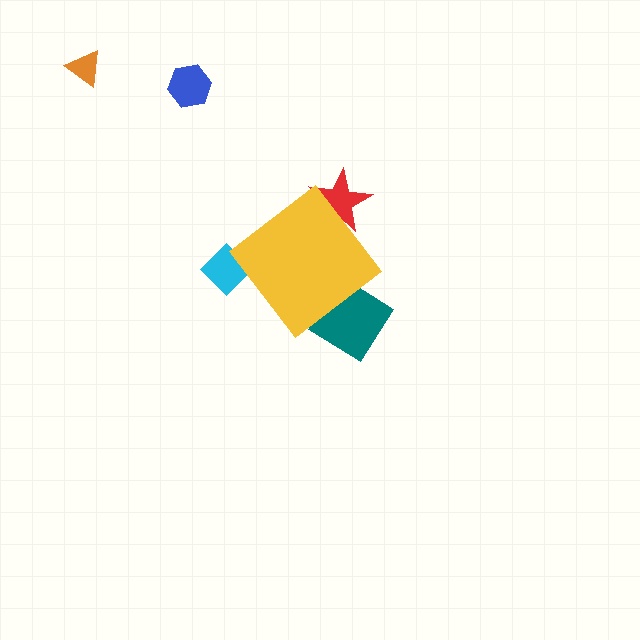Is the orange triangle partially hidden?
No, the orange triangle is fully visible.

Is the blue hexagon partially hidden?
No, the blue hexagon is fully visible.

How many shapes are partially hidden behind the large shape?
3 shapes are partially hidden.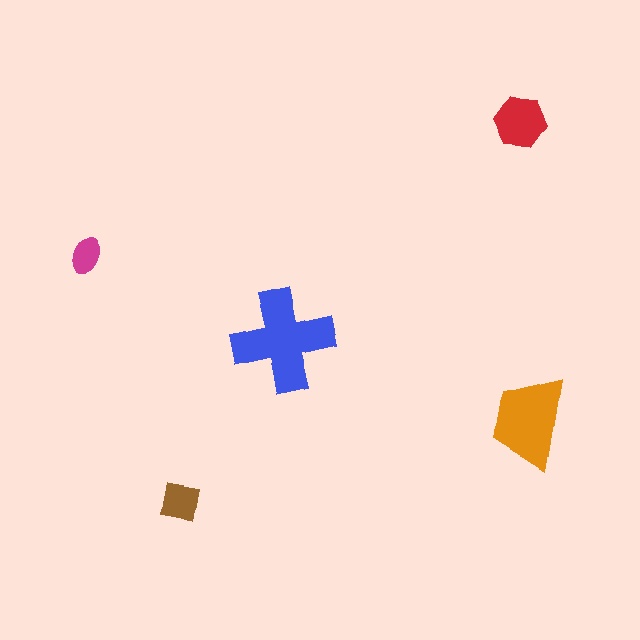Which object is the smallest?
The magenta ellipse.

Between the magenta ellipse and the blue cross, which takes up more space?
The blue cross.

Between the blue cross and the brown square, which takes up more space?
The blue cross.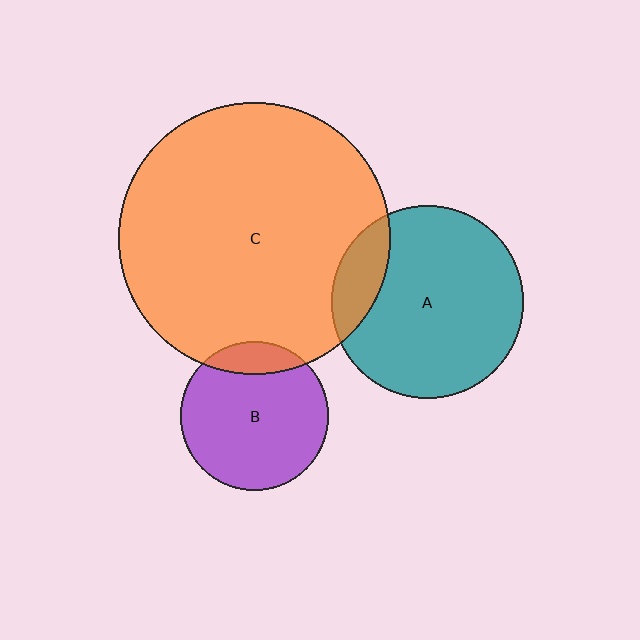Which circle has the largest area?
Circle C (orange).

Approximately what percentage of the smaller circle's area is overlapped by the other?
Approximately 15%.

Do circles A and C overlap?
Yes.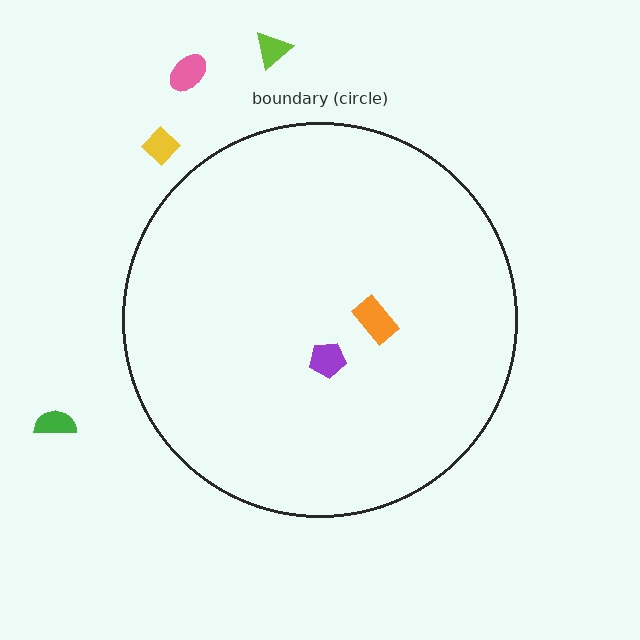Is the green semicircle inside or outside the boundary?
Outside.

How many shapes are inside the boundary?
2 inside, 4 outside.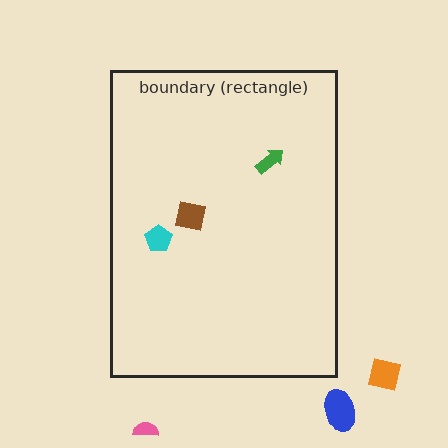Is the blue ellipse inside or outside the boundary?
Outside.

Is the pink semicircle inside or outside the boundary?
Outside.